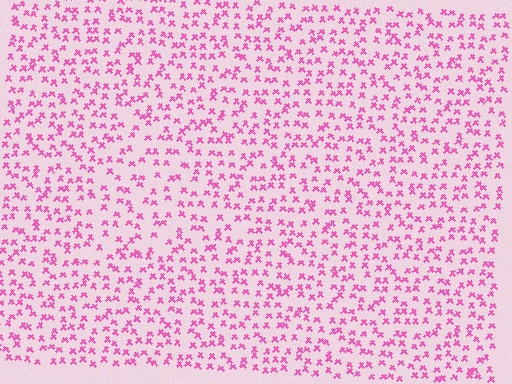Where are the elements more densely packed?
The elements are more densely packed outside the triangle boundary.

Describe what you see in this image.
The image contains small pink elements arranged at two different densities. A triangle-shaped region is visible where the elements are less densely packed than the surrounding area.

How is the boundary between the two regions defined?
The boundary is defined by a change in element density (approximately 1.4x ratio). All elements are the same color, size, and shape.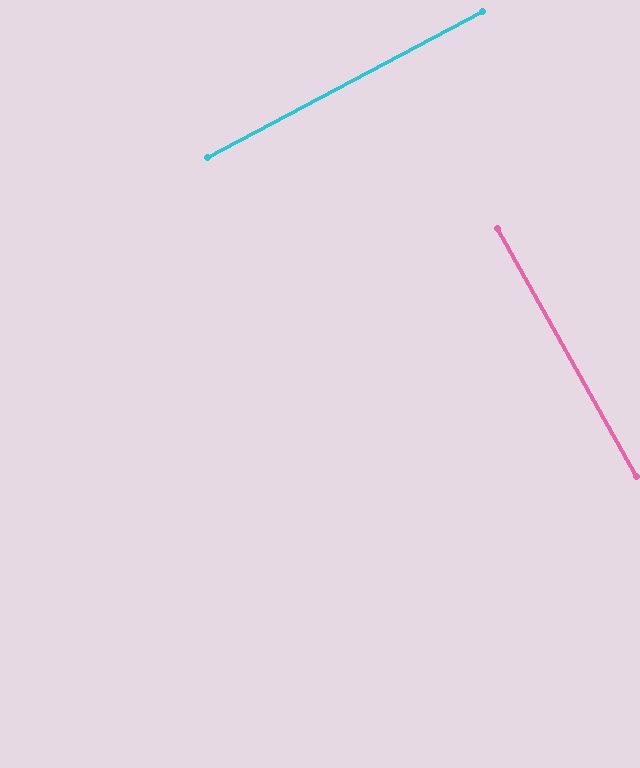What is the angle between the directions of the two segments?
Approximately 89 degrees.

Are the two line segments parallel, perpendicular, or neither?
Perpendicular — they meet at approximately 89°.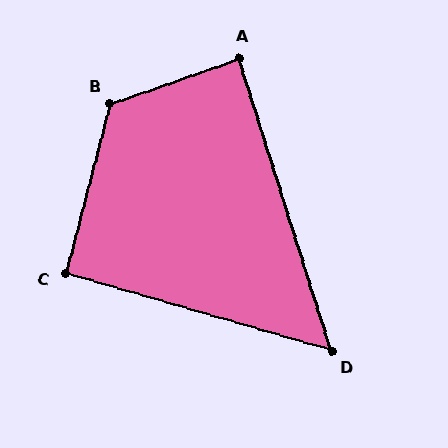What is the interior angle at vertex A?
Approximately 88 degrees (approximately right).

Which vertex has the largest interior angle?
B, at approximately 124 degrees.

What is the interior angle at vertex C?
Approximately 92 degrees (approximately right).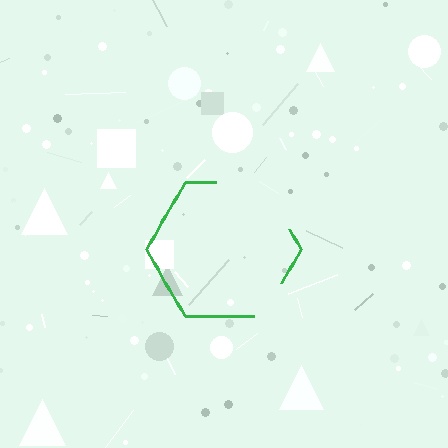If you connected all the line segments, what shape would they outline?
They would outline a hexagon.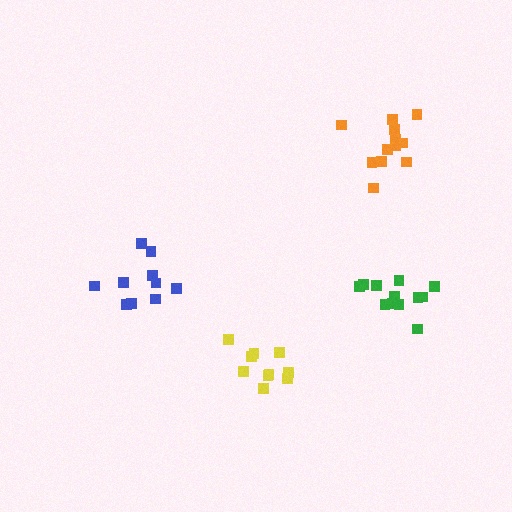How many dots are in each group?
Group 1: 10 dots, Group 2: 12 dots, Group 3: 12 dots, Group 4: 10 dots (44 total).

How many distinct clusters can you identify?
There are 4 distinct clusters.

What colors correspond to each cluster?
The clusters are colored: yellow, orange, green, blue.